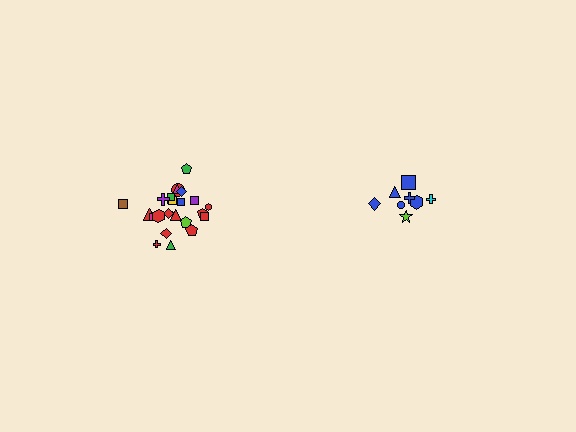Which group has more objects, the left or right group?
The left group.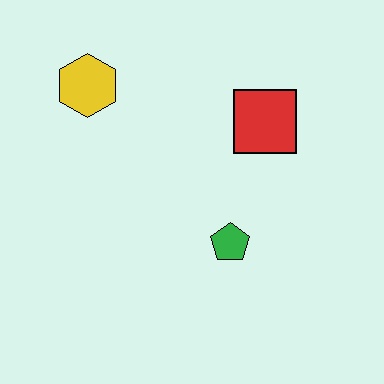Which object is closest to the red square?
The green pentagon is closest to the red square.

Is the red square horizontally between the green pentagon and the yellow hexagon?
No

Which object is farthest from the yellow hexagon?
The green pentagon is farthest from the yellow hexagon.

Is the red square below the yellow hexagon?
Yes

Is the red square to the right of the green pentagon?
Yes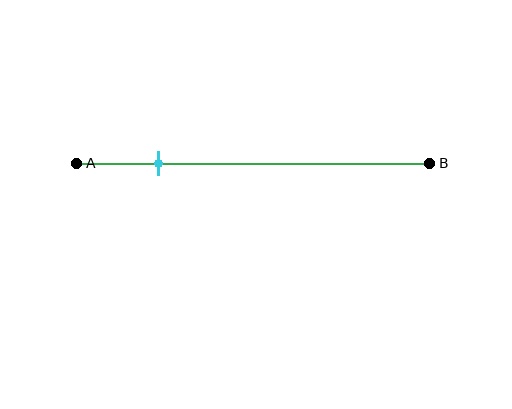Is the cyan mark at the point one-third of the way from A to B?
No, the mark is at about 25% from A, not at the 33% one-third point.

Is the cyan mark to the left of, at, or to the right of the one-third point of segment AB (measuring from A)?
The cyan mark is to the left of the one-third point of segment AB.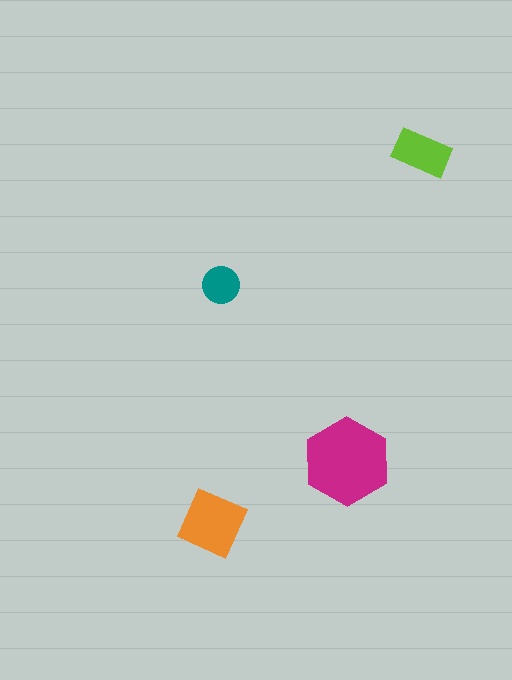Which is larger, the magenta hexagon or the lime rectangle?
The magenta hexagon.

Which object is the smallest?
The teal circle.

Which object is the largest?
The magenta hexagon.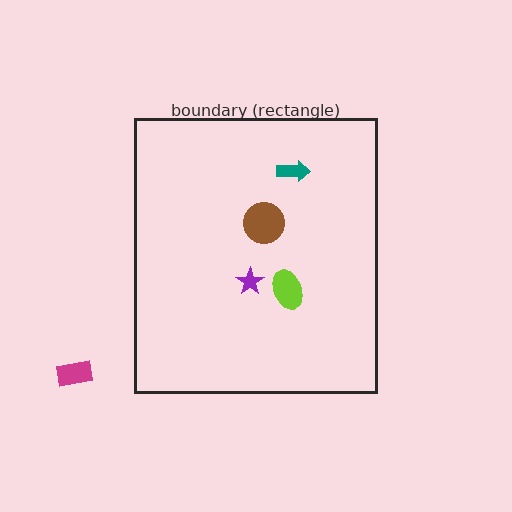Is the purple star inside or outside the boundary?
Inside.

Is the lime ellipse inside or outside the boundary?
Inside.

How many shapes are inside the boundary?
4 inside, 1 outside.